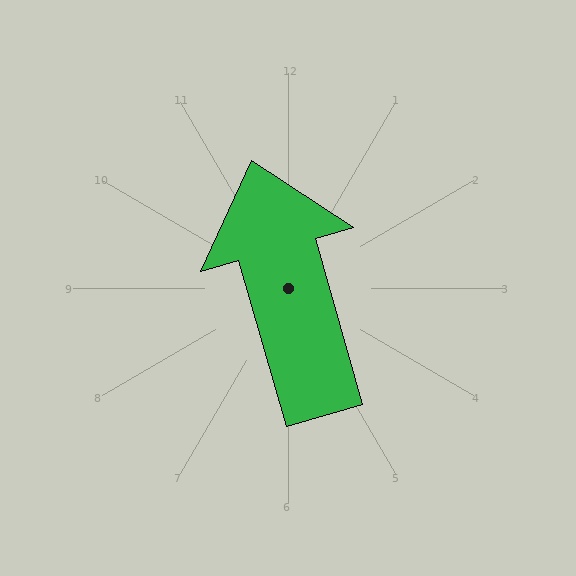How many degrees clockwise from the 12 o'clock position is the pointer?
Approximately 344 degrees.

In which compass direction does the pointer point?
North.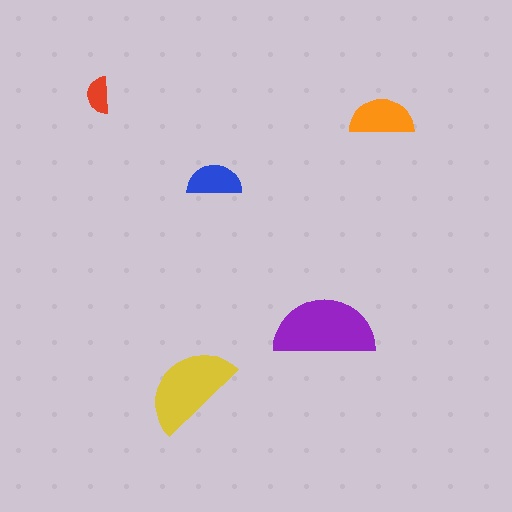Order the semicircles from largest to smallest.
the purple one, the yellow one, the orange one, the blue one, the red one.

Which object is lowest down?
The yellow semicircle is bottommost.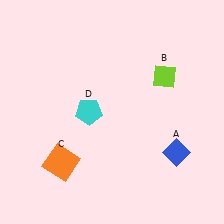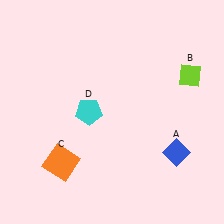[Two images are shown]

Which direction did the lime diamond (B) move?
The lime diamond (B) moved right.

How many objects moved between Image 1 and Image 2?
1 object moved between the two images.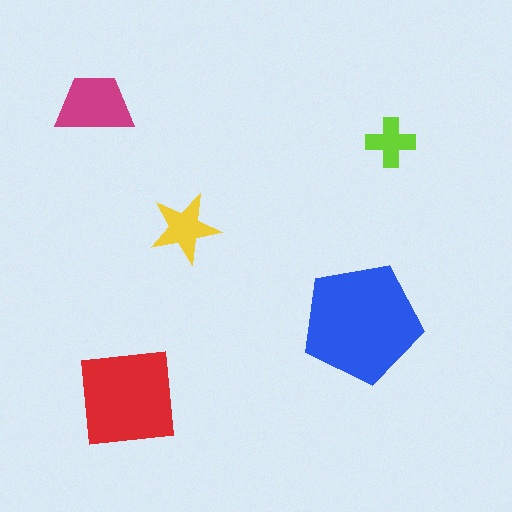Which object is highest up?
The magenta trapezoid is topmost.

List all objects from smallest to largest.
The lime cross, the yellow star, the magenta trapezoid, the red square, the blue pentagon.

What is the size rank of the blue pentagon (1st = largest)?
1st.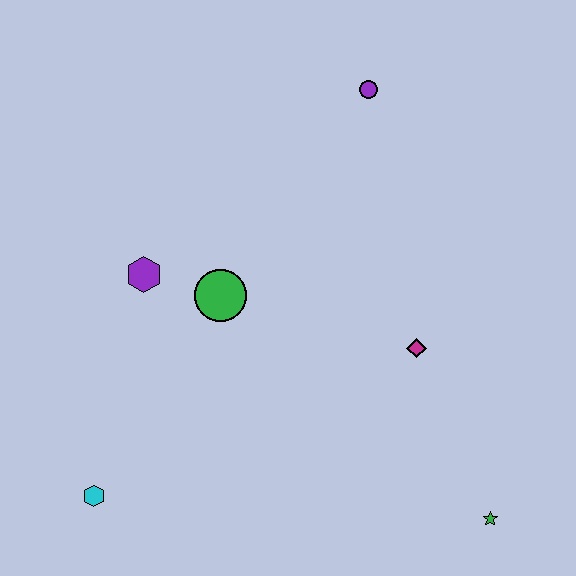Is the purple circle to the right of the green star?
No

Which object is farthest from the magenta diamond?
The cyan hexagon is farthest from the magenta diamond.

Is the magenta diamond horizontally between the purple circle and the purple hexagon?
No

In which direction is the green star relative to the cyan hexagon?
The green star is to the right of the cyan hexagon.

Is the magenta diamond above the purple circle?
No